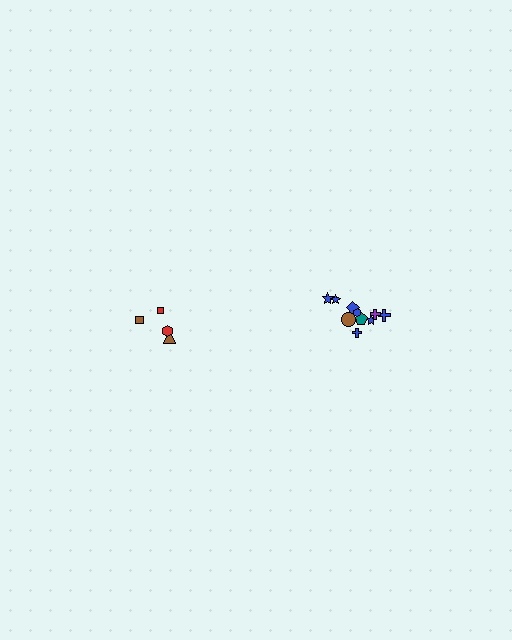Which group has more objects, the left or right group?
The right group.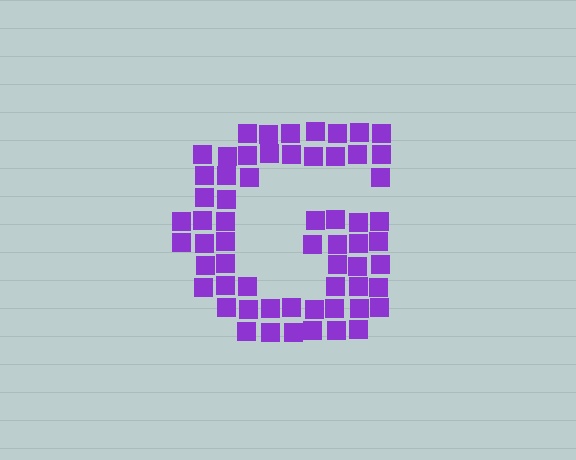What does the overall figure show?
The overall figure shows the letter G.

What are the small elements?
The small elements are squares.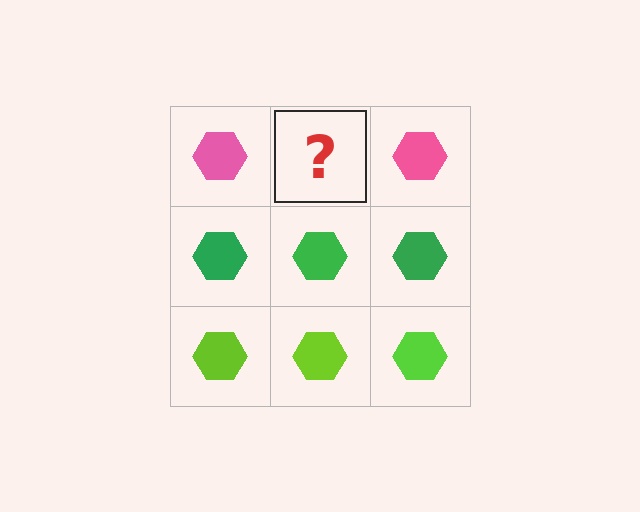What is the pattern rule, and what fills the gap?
The rule is that each row has a consistent color. The gap should be filled with a pink hexagon.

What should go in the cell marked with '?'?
The missing cell should contain a pink hexagon.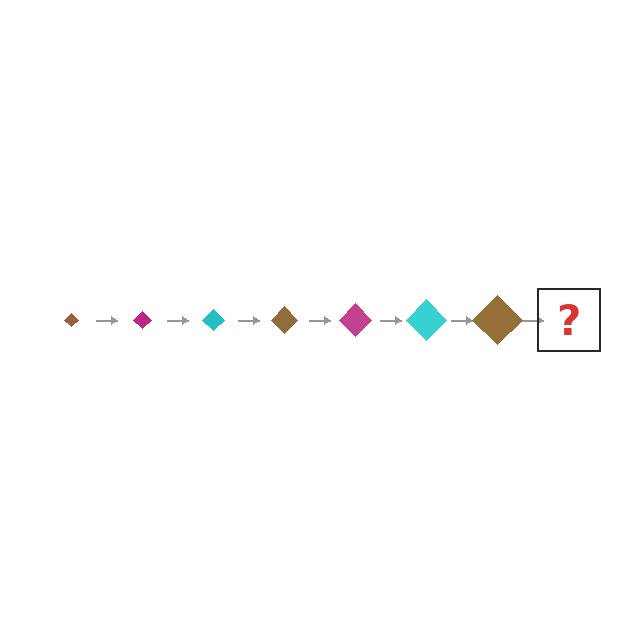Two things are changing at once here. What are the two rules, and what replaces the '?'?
The two rules are that the diamond grows larger each step and the color cycles through brown, magenta, and cyan. The '?' should be a magenta diamond, larger than the previous one.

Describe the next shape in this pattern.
It should be a magenta diamond, larger than the previous one.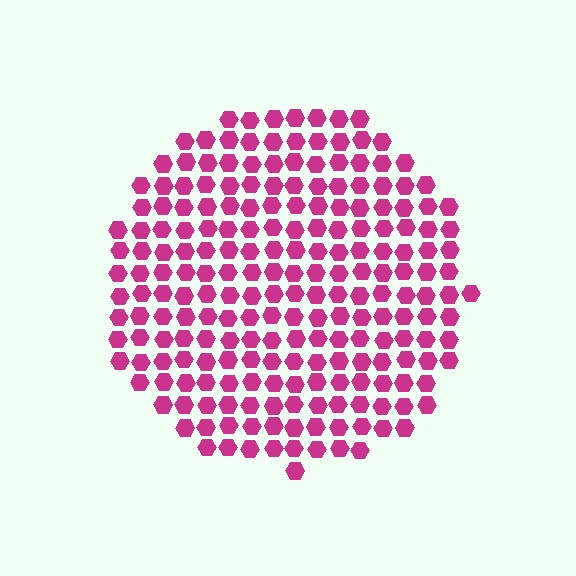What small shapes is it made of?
It is made of small hexagons.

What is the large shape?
The large shape is a circle.